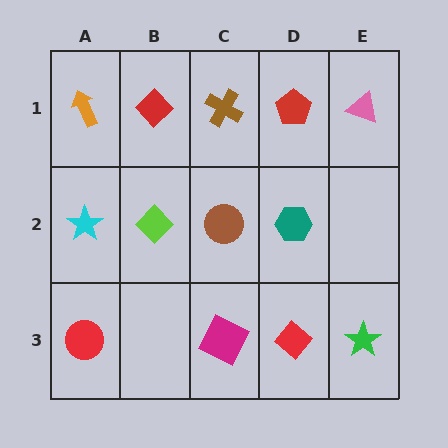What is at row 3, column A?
A red circle.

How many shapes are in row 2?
4 shapes.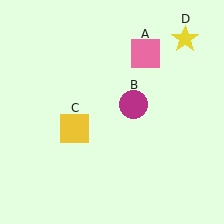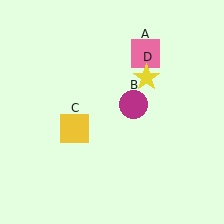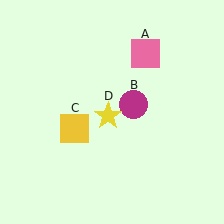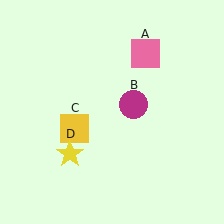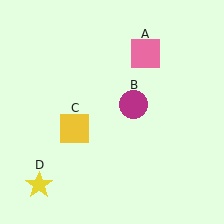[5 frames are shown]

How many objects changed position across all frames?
1 object changed position: yellow star (object D).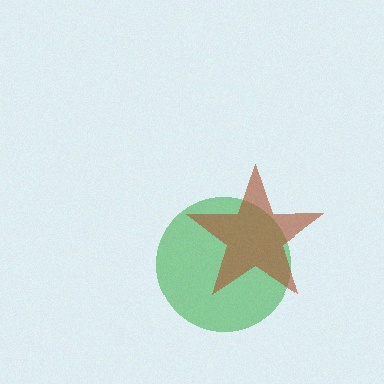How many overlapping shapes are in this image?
There are 2 overlapping shapes in the image.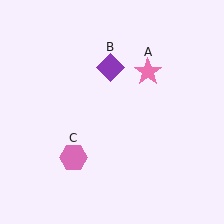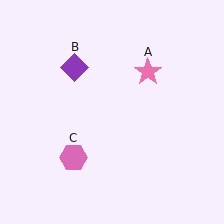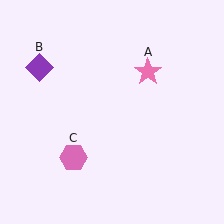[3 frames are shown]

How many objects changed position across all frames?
1 object changed position: purple diamond (object B).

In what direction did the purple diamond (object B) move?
The purple diamond (object B) moved left.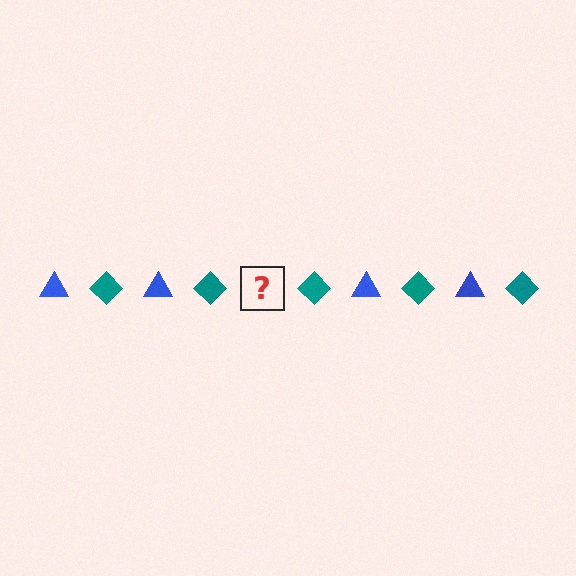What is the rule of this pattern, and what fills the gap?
The rule is that the pattern alternates between blue triangle and teal diamond. The gap should be filled with a blue triangle.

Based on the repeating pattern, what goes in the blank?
The blank should be a blue triangle.